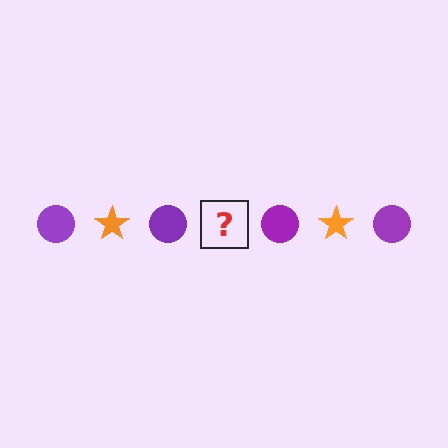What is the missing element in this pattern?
The missing element is an orange star.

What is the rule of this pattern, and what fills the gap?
The rule is that the pattern alternates between purple circle and orange star. The gap should be filled with an orange star.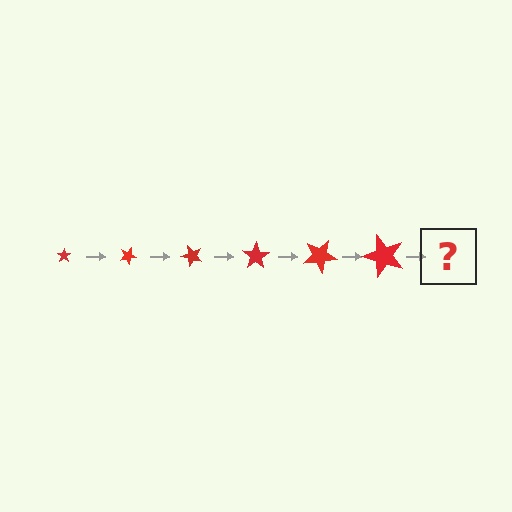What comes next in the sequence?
The next element should be a star, larger than the previous one and rotated 150 degrees from the start.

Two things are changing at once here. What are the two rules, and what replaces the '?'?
The two rules are that the star grows larger each step and it rotates 25 degrees each step. The '?' should be a star, larger than the previous one and rotated 150 degrees from the start.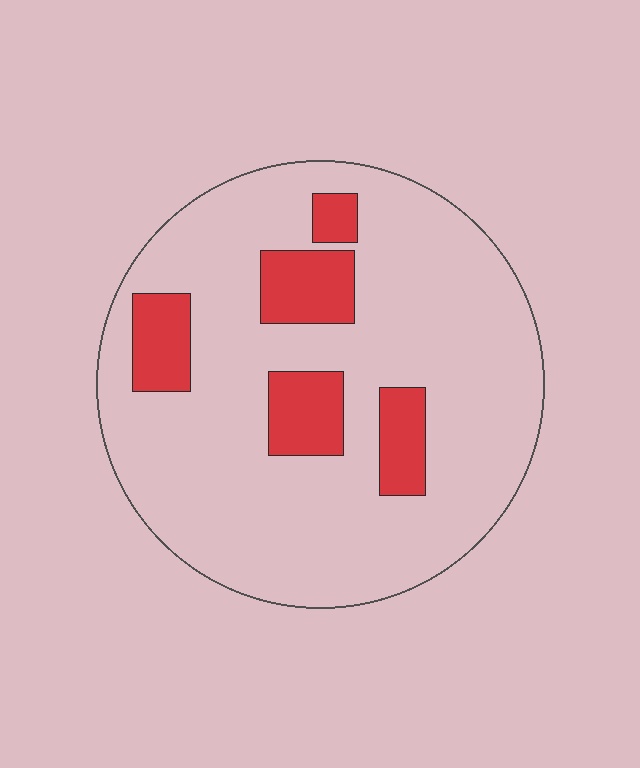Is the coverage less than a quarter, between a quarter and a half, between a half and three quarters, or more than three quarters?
Less than a quarter.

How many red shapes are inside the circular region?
5.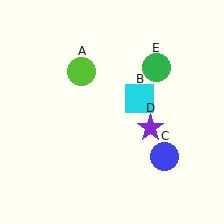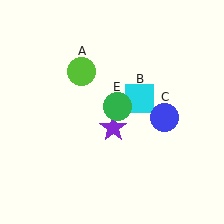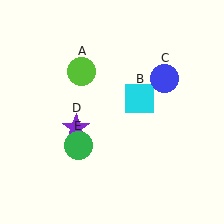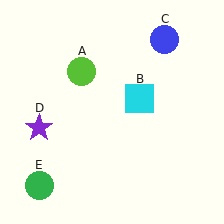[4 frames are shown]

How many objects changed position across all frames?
3 objects changed position: blue circle (object C), purple star (object D), green circle (object E).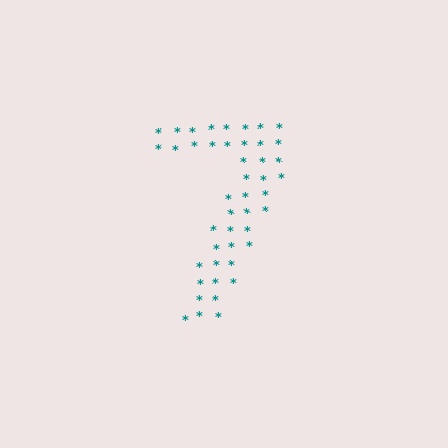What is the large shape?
The large shape is the digit 7.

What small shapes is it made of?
It is made of small asterisks.